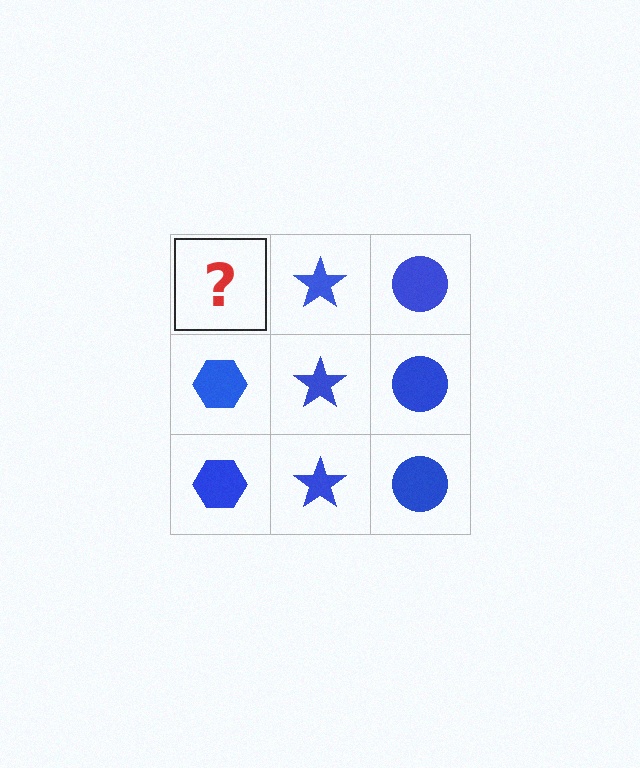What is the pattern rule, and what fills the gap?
The rule is that each column has a consistent shape. The gap should be filled with a blue hexagon.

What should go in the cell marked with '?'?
The missing cell should contain a blue hexagon.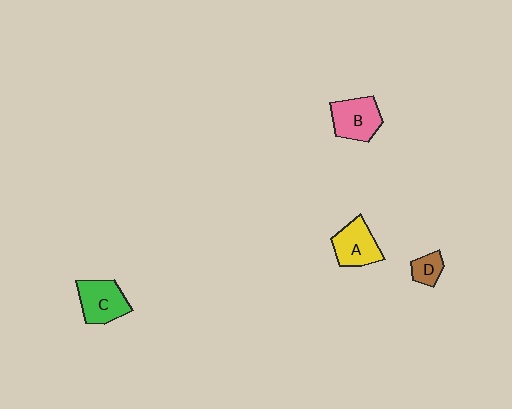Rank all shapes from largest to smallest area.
From largest to smallest: C (green), B (pink), A (yellow), D (brown).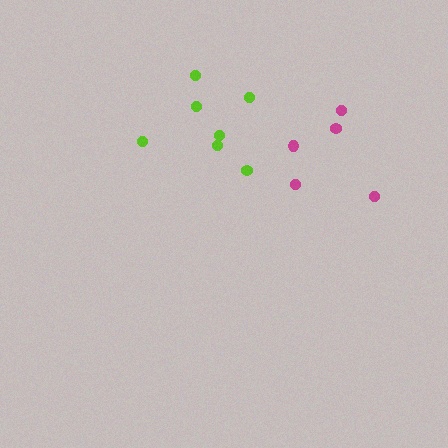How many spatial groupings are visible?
There are 2 spatial groupings.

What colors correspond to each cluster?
The clusters are colored: lime, magenta.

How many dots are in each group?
Group 1: 7 dots, Group 2: 5 dots (12 total).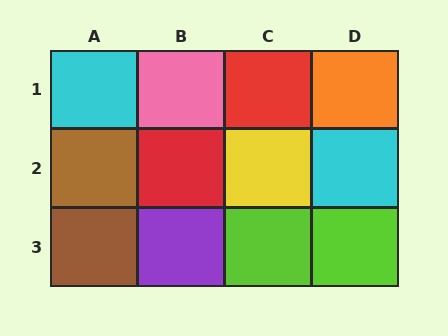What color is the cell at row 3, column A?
Brown.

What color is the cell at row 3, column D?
Lime.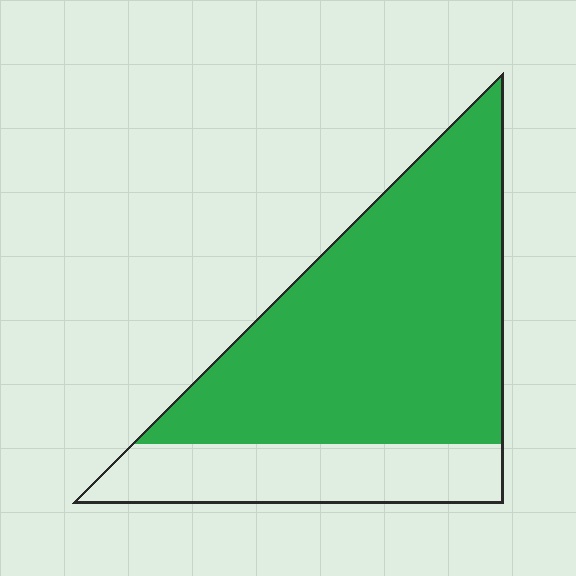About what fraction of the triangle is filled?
About three quarters (3/4).